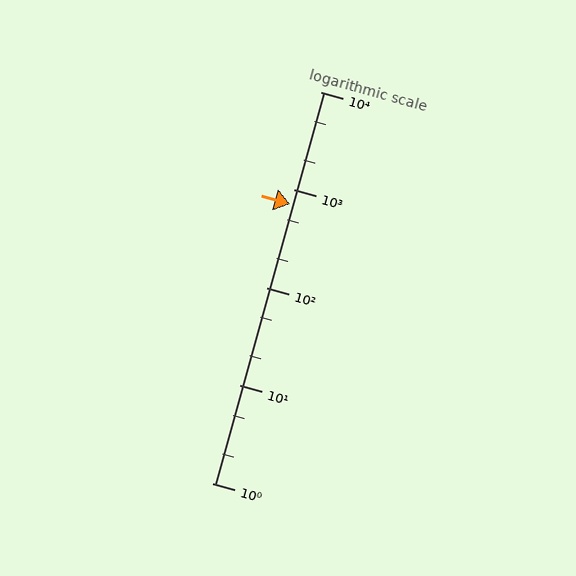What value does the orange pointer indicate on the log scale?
The pointer indicates approximately 710.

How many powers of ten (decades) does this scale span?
The scale spans 4 decades, from 1 to 10000.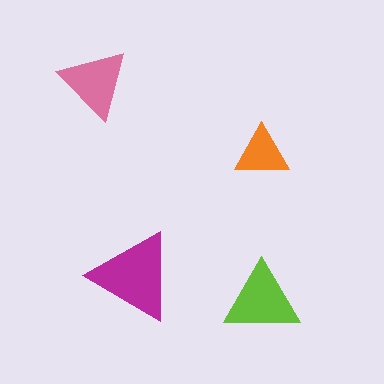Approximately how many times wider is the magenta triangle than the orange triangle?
About 1.5 times wider.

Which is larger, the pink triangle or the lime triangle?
The lime one.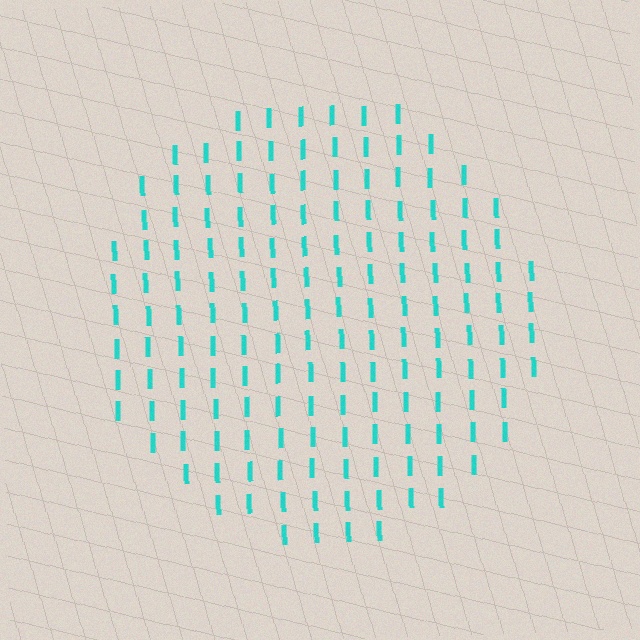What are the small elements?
The small elements are letter I's.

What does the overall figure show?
The overall figure shows a circle.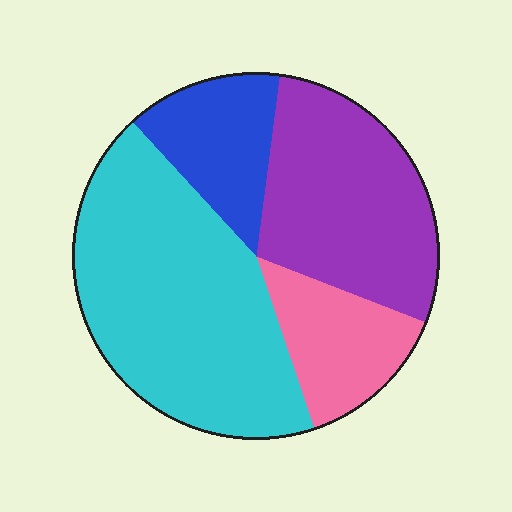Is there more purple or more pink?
Purple.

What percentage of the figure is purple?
Purple takes up between a quarter and a half of the figure.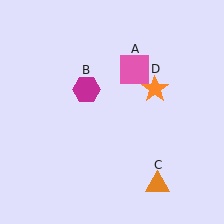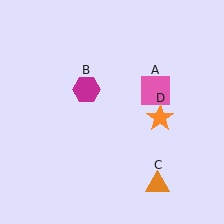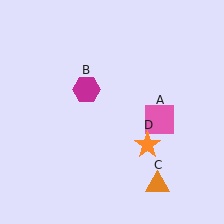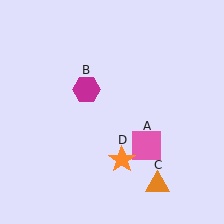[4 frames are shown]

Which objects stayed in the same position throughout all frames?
Magenta hexagon (object B) and orange triangle (object C) remained stationary.